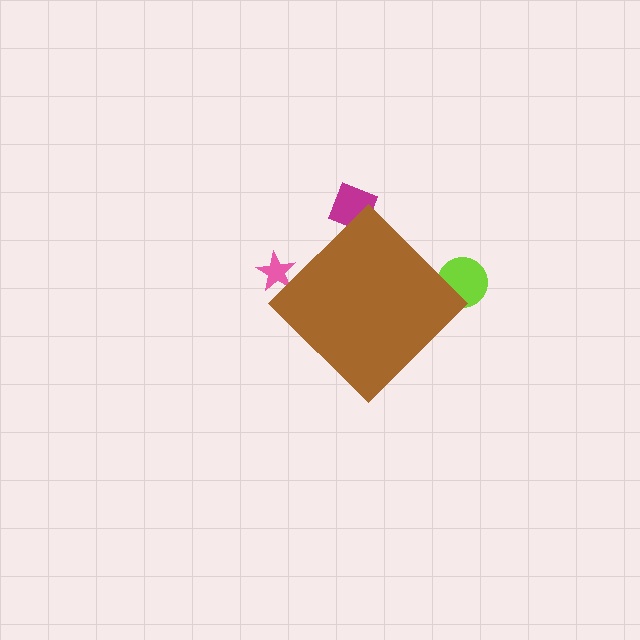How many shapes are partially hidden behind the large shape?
3 shapes are partially hidden.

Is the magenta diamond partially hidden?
Yes, the magenta diamond is partially hidden behind the brown diamond.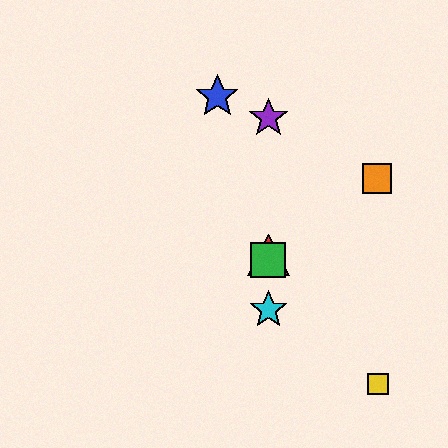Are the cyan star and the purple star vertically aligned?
Yes, both are at x≈268.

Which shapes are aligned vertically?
The red triangle, the green square, the purple star, the cyan star are aligned vertically.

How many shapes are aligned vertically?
4 shapes (the red triangle, the green square, the purple star, the cyan star) are aligned vertically.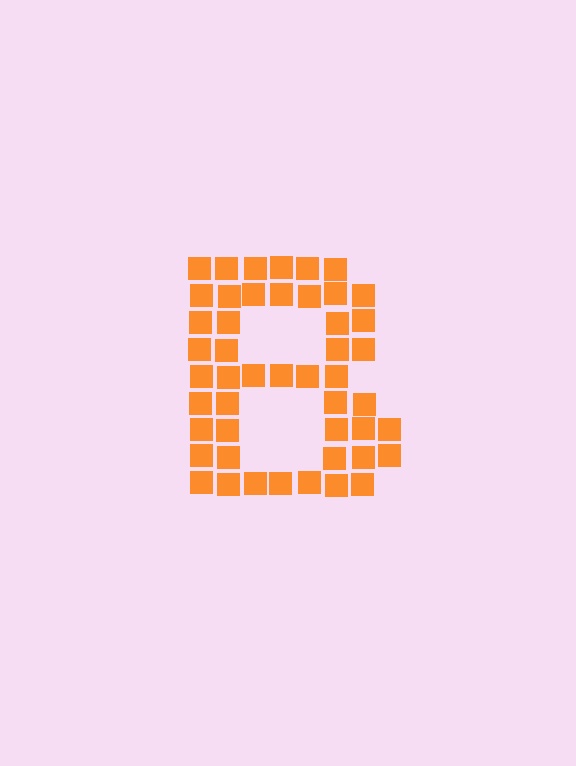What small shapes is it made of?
It is made of small squares.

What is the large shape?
The large shape is the letter B.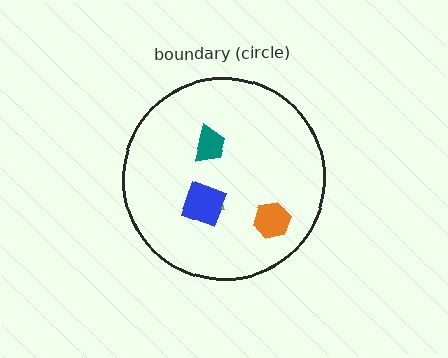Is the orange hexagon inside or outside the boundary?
Inside.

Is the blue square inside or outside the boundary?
Inside.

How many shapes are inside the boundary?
4 inside, 0 outside.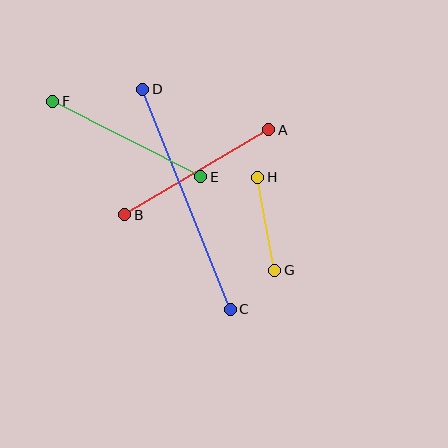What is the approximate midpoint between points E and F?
The midpoint is at approximately (127, 139) pixels.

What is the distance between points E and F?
The distance is approximately 166 pixels.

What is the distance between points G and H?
The distance is approximately 94 pixels.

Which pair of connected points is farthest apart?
Points C and D are farthest apart.